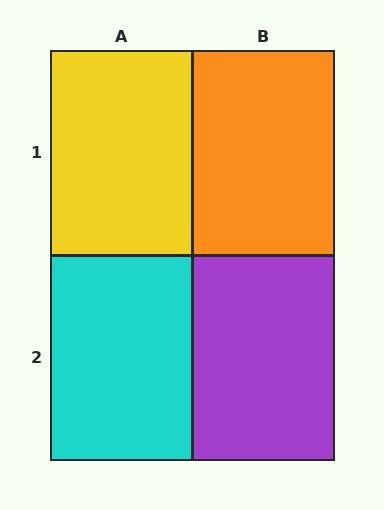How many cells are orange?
1 cell is orange.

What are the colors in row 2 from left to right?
Cyan, purple.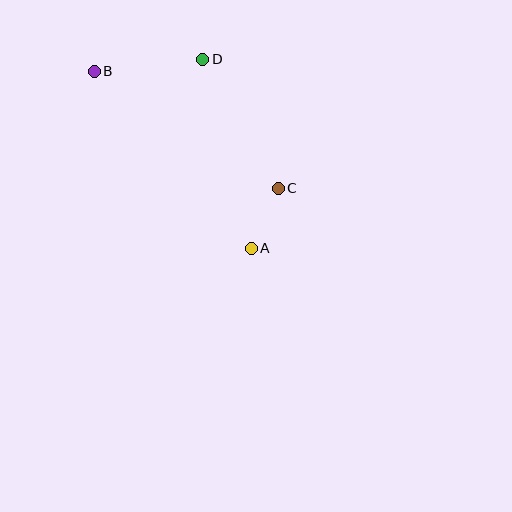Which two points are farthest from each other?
Points A and B are farthest from each other.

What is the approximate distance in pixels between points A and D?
The distance between A and D is approximately 195 pixels.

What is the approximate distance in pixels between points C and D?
The distance between C and D is approximately 149 pixels.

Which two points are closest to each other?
Points A and C are closest to each other.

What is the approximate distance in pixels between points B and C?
The distance between B and C is approximately 218 pixels.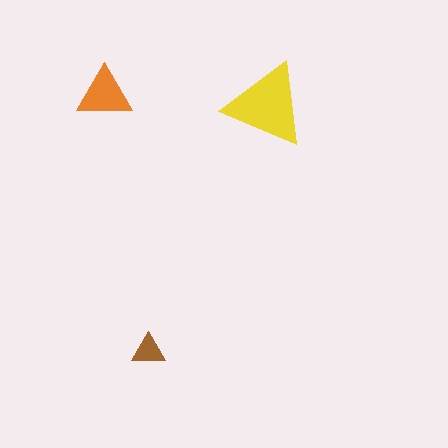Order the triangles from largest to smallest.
the yellow one, the orange one, the brown one.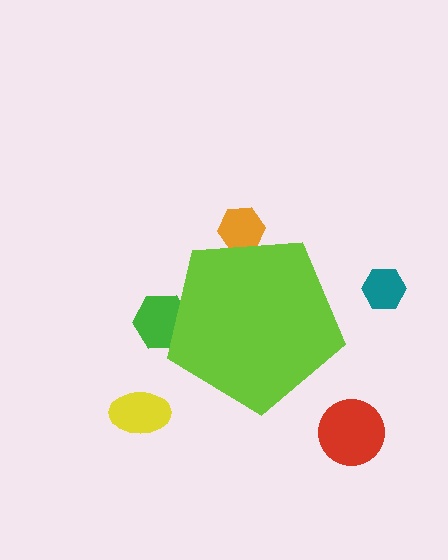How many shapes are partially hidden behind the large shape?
2 shapes are partially hidden.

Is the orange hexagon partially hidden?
Yes, the orange hexagon is partially hidden behind the lime pentagon.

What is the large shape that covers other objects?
A lime pentagon.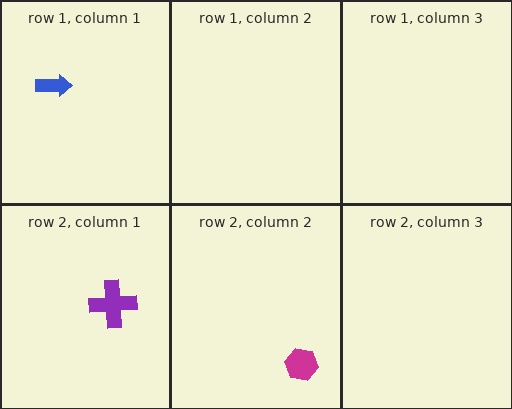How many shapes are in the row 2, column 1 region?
1.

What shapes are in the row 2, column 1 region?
The purple cross.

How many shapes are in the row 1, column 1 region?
1.